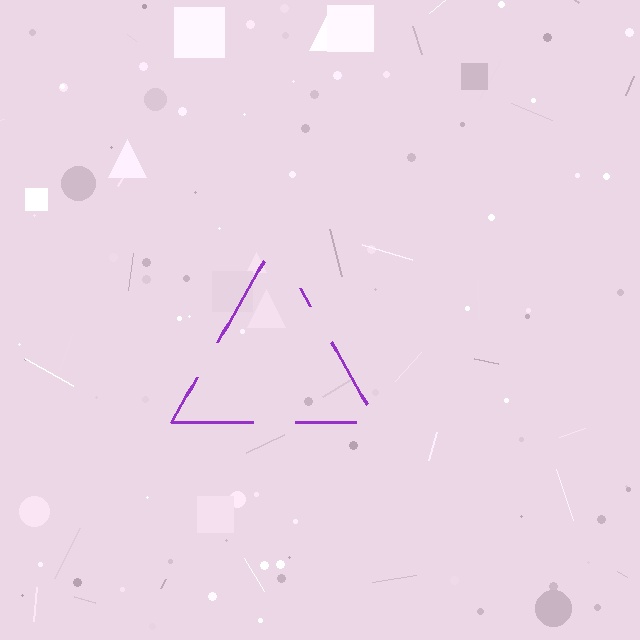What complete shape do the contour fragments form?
The contour fragments form a triangle.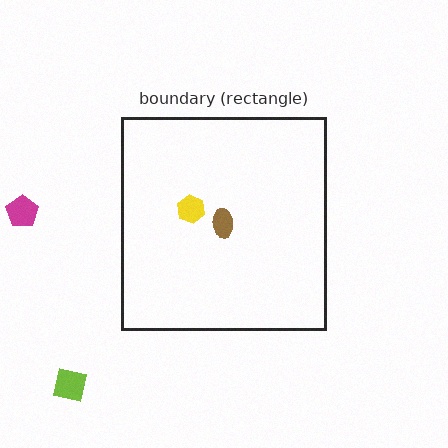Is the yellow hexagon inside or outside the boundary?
Inside.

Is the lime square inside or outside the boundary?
Outside.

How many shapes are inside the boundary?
2 inside, 2 outside.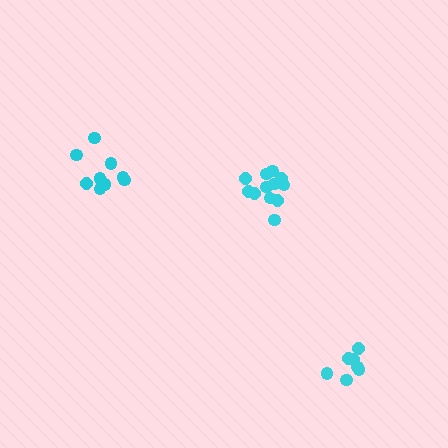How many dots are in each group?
Group 1: 7 dots, Group 2: 13 dots, Group 3: 9 dots (29 total).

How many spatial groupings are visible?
There are 3 spatial groupings.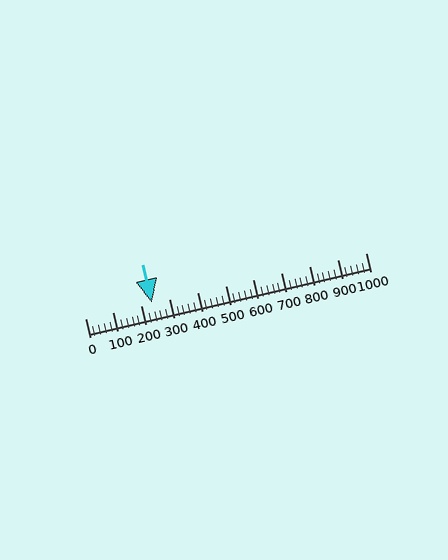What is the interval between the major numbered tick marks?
The major tick marks are spaced 100 units apart.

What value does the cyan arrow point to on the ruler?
The cyan arrow points to approximately 239.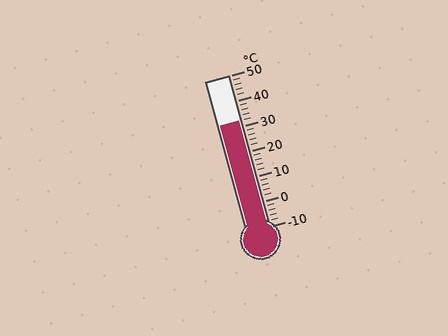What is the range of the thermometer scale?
The thermometer scale ranges from -10°C to 50°C.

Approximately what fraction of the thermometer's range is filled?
The thermometer is filled to approximately 70% of its range.